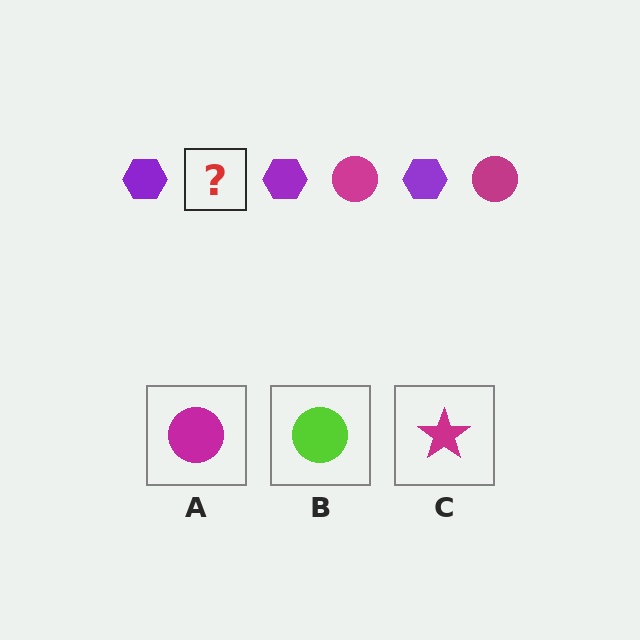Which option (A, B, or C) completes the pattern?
A.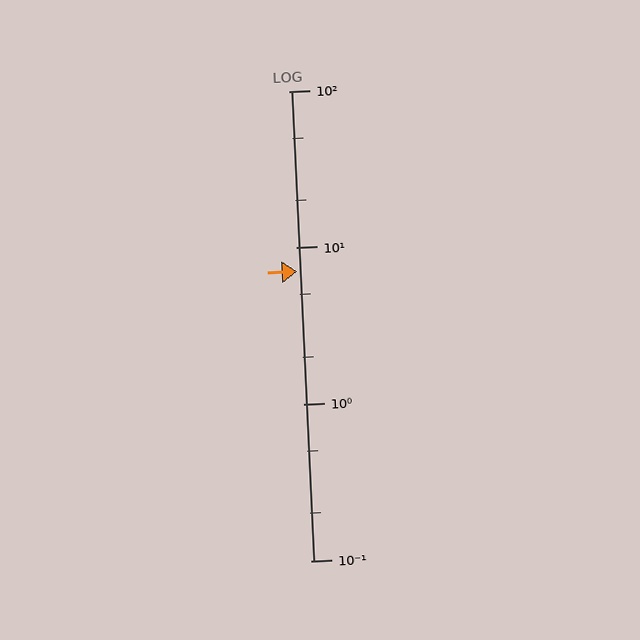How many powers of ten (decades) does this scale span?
The scale spans 3 decades, from 0.1 to 100.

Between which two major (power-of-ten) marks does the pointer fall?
The pointer is between 1 and 10.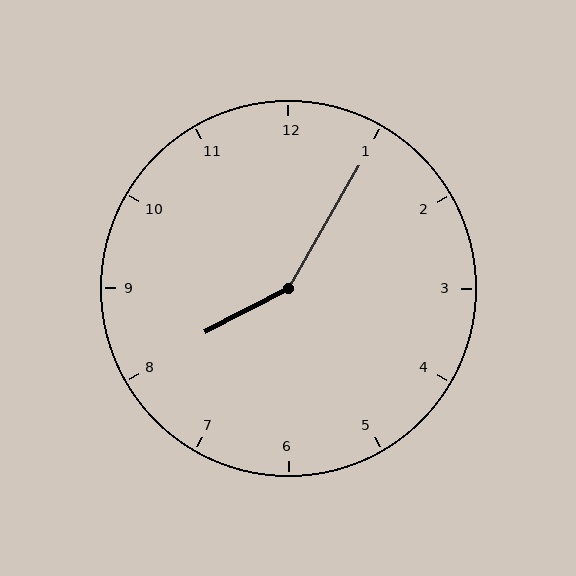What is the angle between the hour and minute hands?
Approximately 148 degrees.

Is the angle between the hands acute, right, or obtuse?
It is obtuse.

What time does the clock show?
8:05.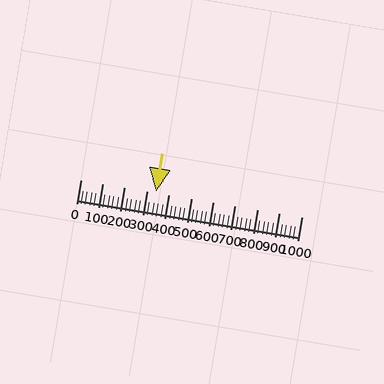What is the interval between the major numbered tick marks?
The major tick marks are spaced 100 units apart.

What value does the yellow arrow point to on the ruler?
The yellow arrow points to approximately 340.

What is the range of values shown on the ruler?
The ruler shows values from 0 to 1000.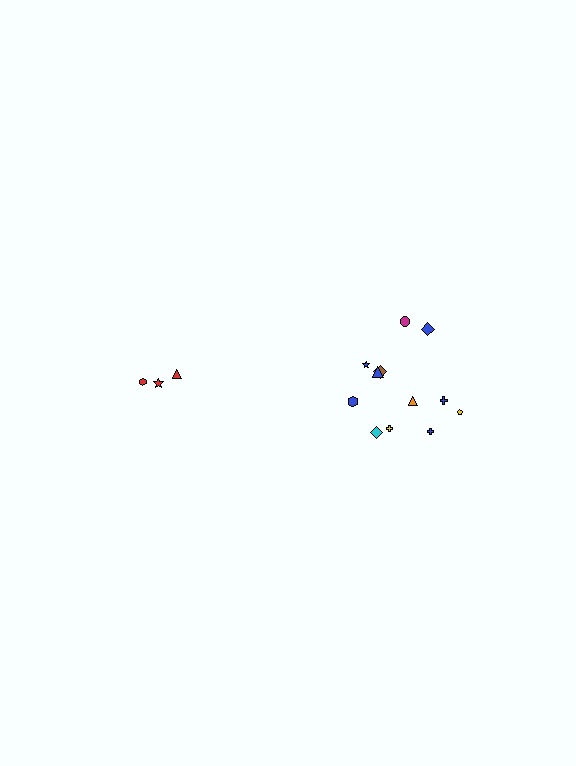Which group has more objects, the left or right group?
The right group.